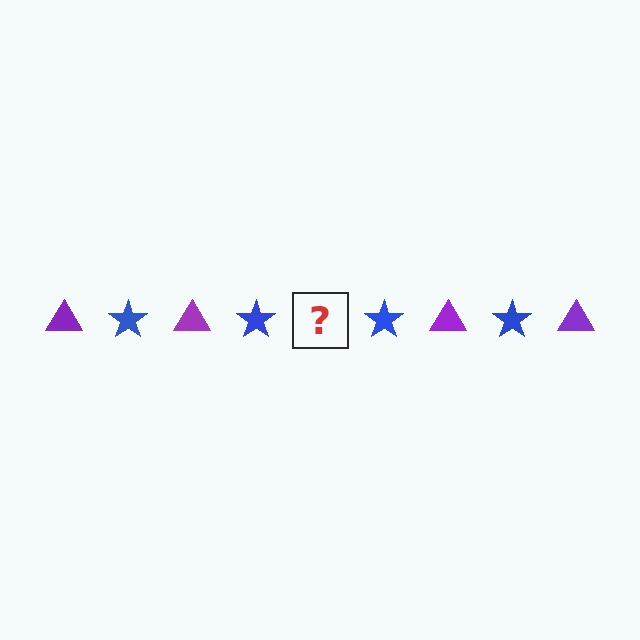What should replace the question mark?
The question mark should be replaced with a purple triangle.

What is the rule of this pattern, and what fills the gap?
The rule is that the pattern alternates between purple triangle and blue star. The gap should be filled with a purple triangle.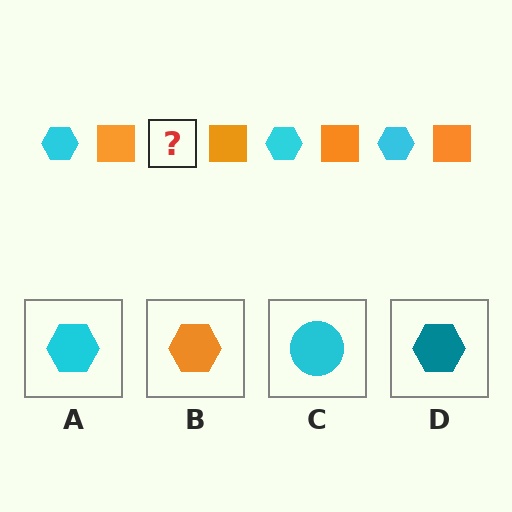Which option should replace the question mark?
Option A.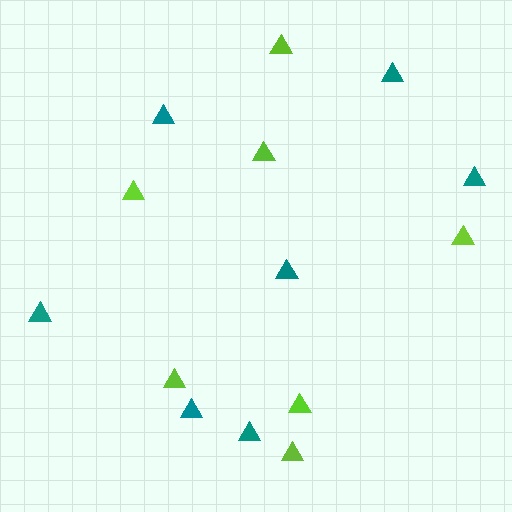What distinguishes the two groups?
There are 2 groups: one group of lime triangles (7) and one group of teal triangles (7).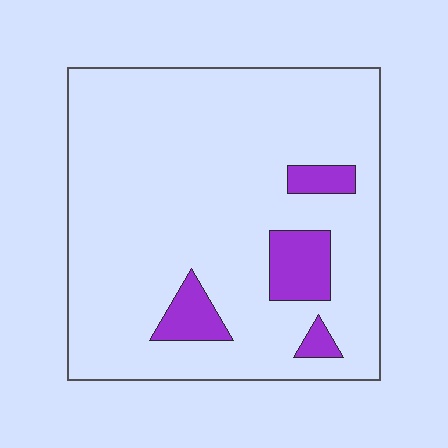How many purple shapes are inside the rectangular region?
4.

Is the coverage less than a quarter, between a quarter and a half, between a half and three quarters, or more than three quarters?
Less than a quarter.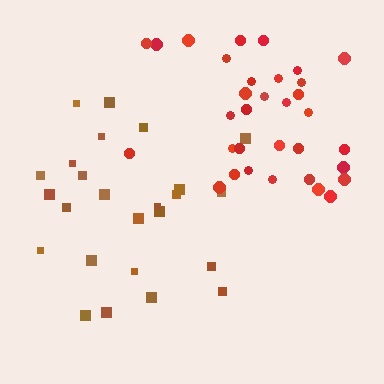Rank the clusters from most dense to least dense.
red, brown.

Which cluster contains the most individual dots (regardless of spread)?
Red (33).